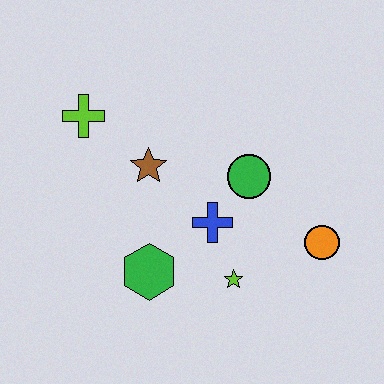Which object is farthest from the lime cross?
The orange circle is farthest from the lime cross.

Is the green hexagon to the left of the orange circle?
Yes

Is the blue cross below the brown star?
Yes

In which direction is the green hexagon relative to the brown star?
The green hexagon is below the brown star.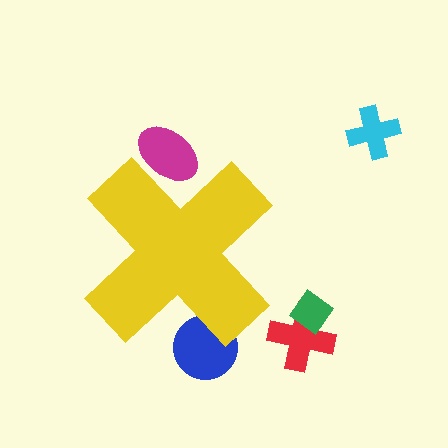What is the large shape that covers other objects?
A yellow cross.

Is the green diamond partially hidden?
No, the green diamond is fully visible.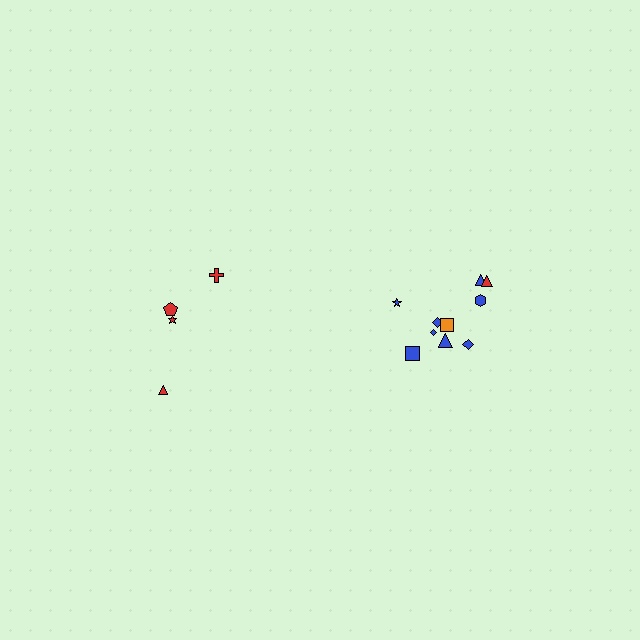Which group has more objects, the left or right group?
The right group.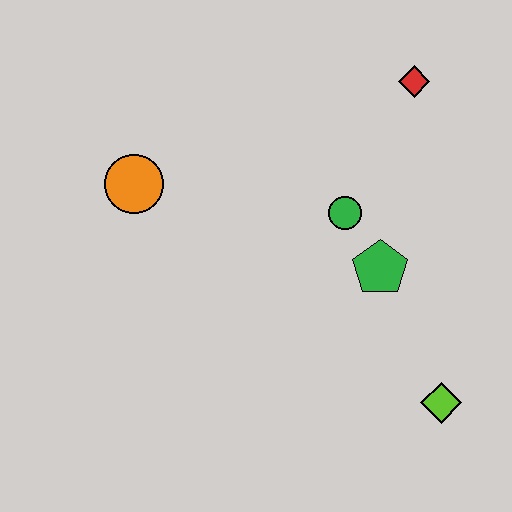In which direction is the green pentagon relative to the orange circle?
The green pentagon is to the right of the orange circle.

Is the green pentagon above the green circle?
No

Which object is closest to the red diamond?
The green circle is closest to the red diamond.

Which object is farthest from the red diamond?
The lime diamond is farthest from the red diamond.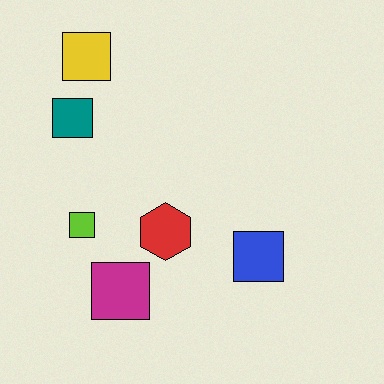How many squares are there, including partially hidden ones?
There are 5 squares.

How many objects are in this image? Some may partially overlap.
There are 6 objects.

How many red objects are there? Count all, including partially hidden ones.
There is 1 red object.